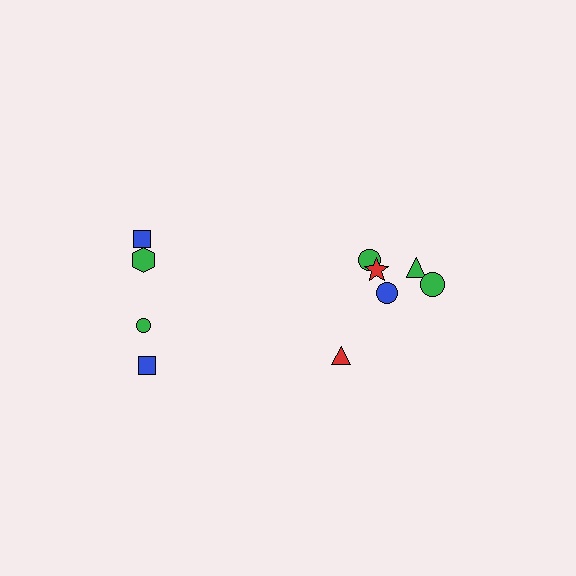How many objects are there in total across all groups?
There are 10 objects.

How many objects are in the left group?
There are 4 objects.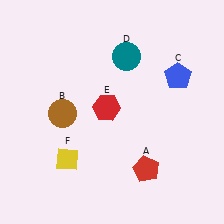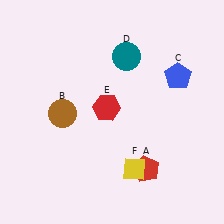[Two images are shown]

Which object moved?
The yellow diamond (F) moved right.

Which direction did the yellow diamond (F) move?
The yellow diamond (F) moved right.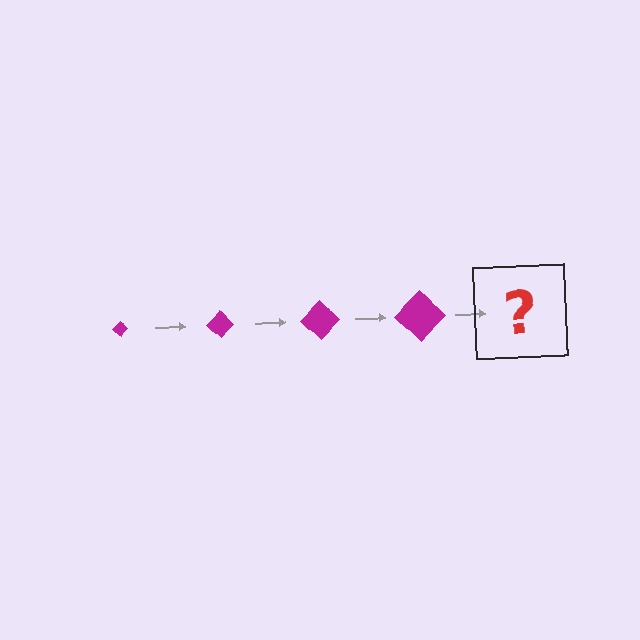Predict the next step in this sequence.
The next step is a magenta diamond, larger than the previous one.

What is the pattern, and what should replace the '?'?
The pattern is that the diamond gets progressively larger each step. The '?' should be a magenta diamond, larger than the previous one.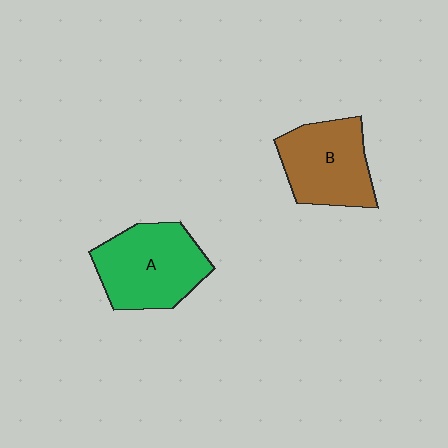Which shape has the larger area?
Shape A (green).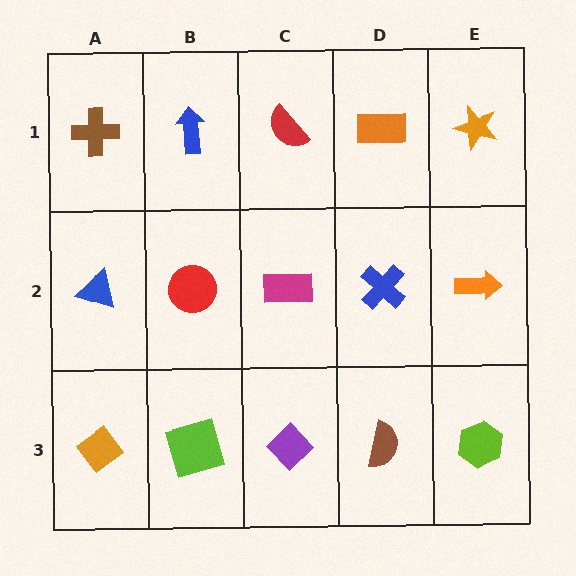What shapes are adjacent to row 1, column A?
A blue triangle (row 2, column A), a blue arrow (row 1, column B).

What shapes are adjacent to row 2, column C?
A red semicircle (row 1, column C), a purple diamond (row 3, column C), a red circle (row 2, column B), a blue cross (row 2, column D).